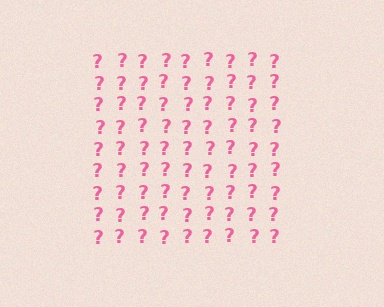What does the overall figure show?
The overall figure shows a square.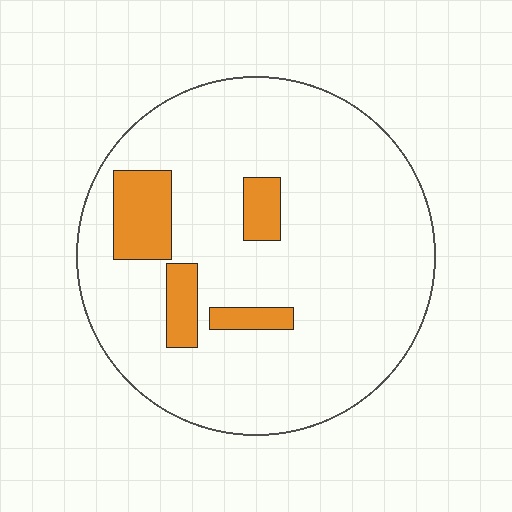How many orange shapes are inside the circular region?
4.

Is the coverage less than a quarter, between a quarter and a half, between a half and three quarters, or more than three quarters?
Less than a quarter.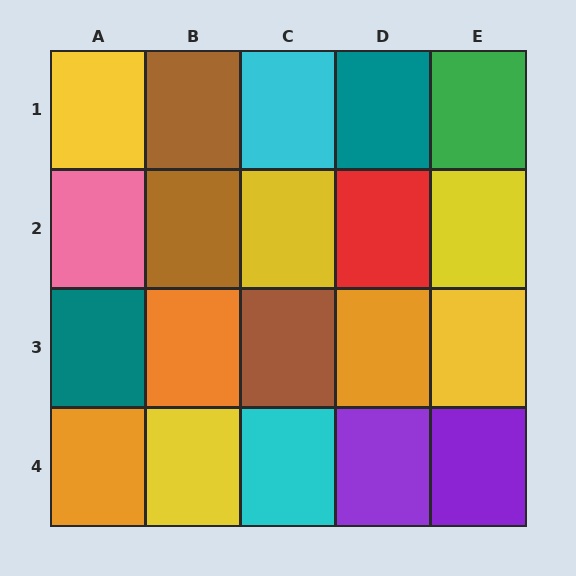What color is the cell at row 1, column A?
Yellow.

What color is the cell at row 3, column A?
Teal.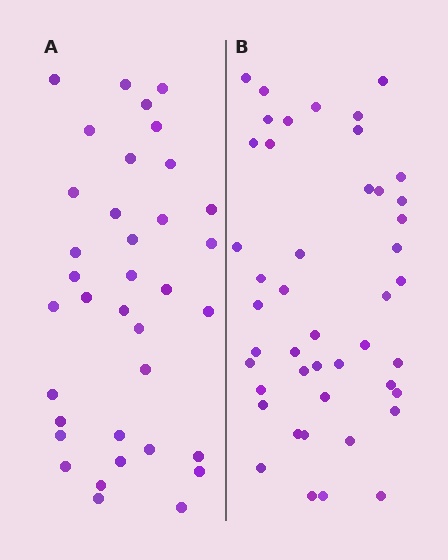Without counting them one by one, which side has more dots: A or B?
Region B (the right region) has more dots.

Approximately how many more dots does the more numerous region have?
Region B has roughly 8 or so more dots than region A.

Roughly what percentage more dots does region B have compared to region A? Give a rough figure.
About 25% more.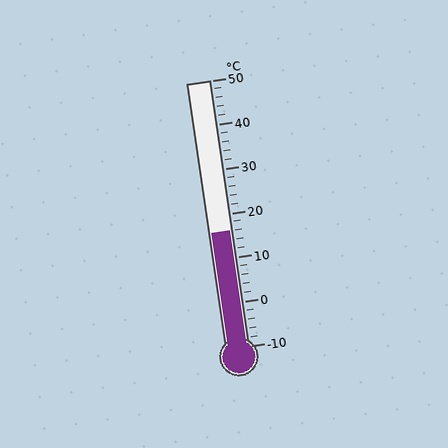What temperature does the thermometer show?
The thermometer shows approximately 16°C.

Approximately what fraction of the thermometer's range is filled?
The thermometer is filled to approximately 45% of its range.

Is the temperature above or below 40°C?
The temperature is below 40°C.